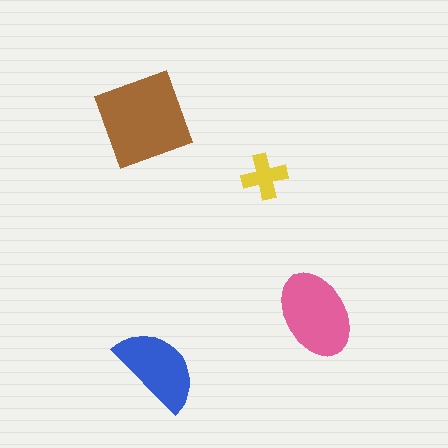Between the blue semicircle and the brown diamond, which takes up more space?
The brown diamond.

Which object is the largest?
The brown diamond.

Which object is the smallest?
The yellow cross.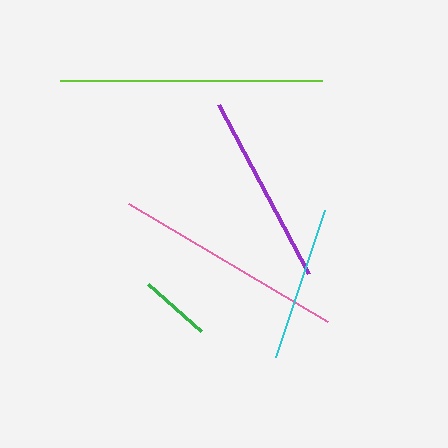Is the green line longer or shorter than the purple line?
The purple line is longer than the green line.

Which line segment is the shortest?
The green line is the shortest at approximately 71 pixels.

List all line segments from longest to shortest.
From longest to shortest: lime, pink, purple, cyan, green.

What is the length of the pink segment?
The pink segment is approximately 232 pixels long.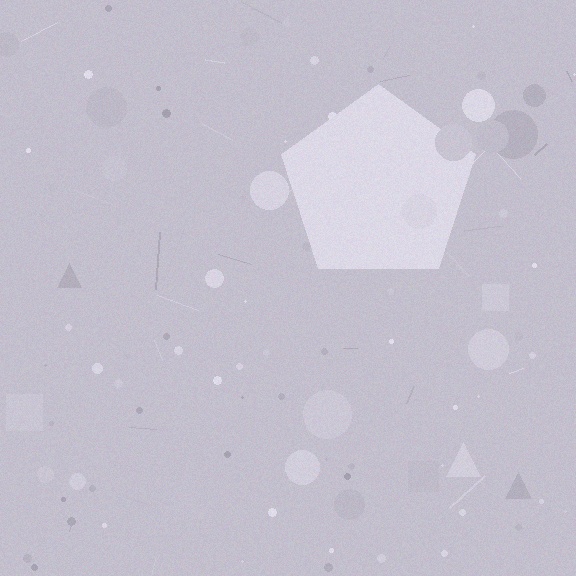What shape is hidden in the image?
A pentagon is hidden in the image.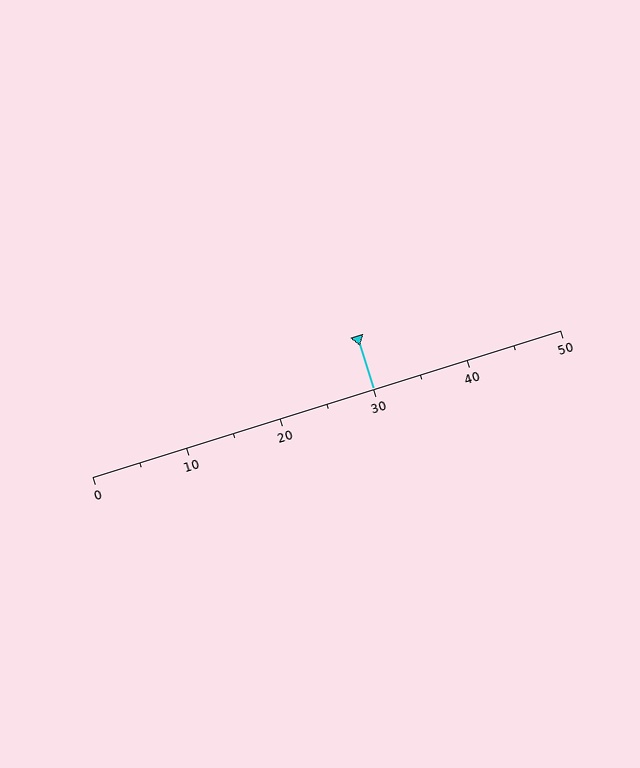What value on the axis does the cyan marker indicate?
The marker indicates approximately 30.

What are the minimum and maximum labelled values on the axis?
The axis runs from 0 to 50.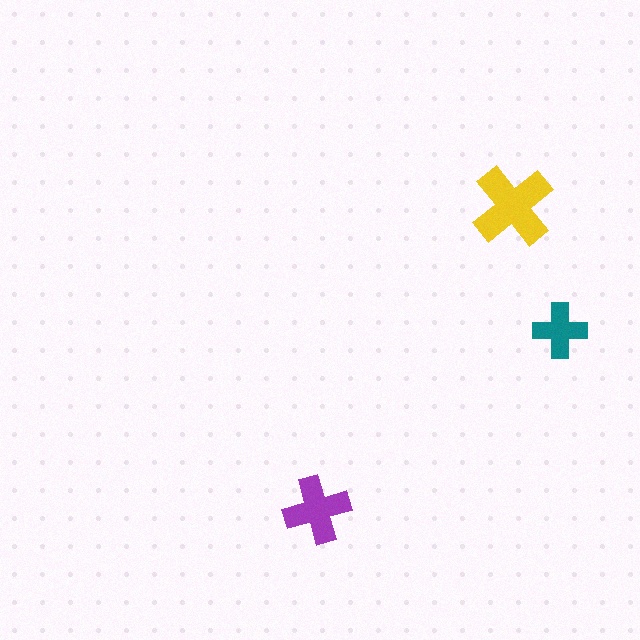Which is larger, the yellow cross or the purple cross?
The yellow one.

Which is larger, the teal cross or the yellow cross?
The yellow one.